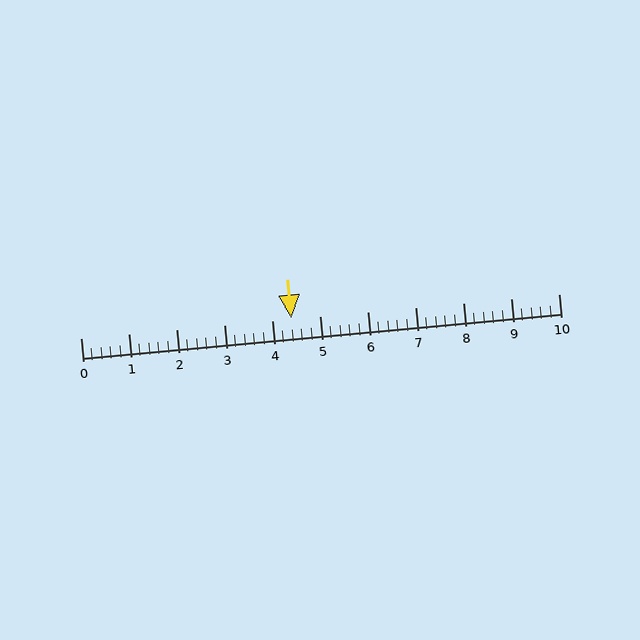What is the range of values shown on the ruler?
The ruler shows values from 0 to 10.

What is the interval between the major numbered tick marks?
The major tick marks are spaced 1 units apart.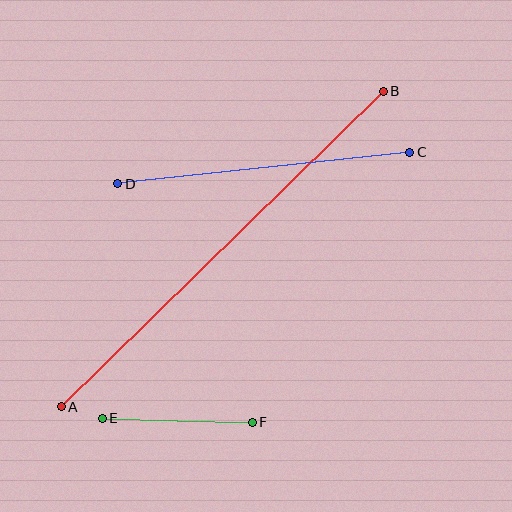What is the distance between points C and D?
The distance is approximately 294 pixels.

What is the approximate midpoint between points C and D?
The midpoint is at approximately (264, 168) pixels.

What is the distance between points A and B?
The distance is approximately 451 pixels.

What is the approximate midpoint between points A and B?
The midpoint is at approximately (222, 249) pixels.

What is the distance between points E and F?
The distance is approximately 150 pixels.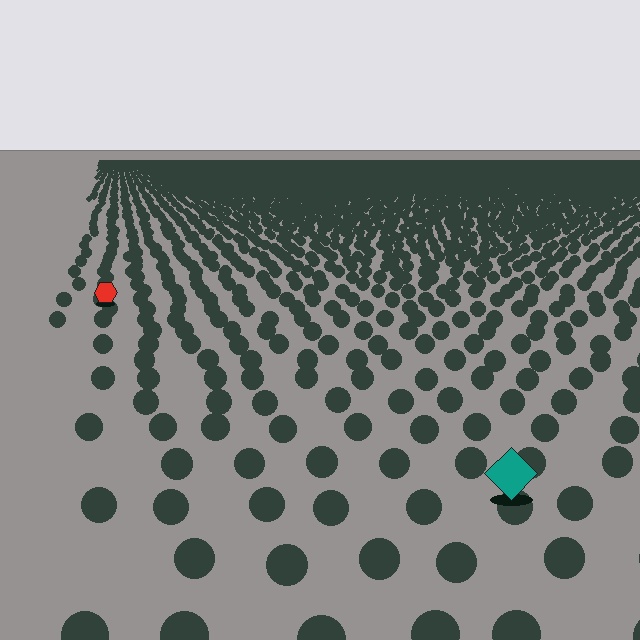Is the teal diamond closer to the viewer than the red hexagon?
Yes. The teal diamond is closer — you can tell from the texture gradient: the ground texture is coarser near it.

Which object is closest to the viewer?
The teal diamond is closest. The texture marks near it are larger and more spread out.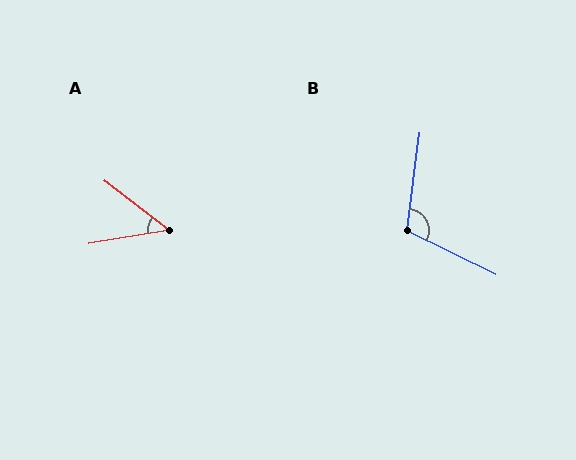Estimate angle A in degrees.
Approximately 47 degrees.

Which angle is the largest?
B, at approximately 109 degrees.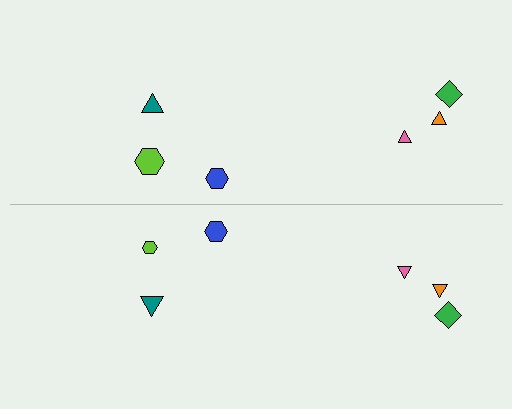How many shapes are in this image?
There are 12 shapes in this image.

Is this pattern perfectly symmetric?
No, the pattern is not perfectly symmetric. The lime hexagon on the bottom side has a different size than its mirror counterpart.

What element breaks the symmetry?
The lime hexagon on the bottom side has a different size than its mirror counterpart.